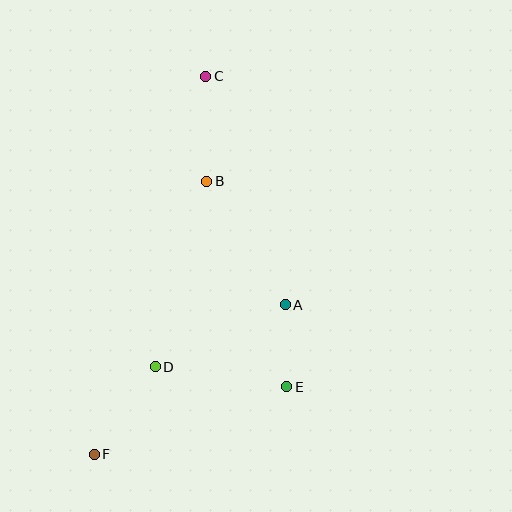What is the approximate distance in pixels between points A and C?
The distance between A and C is approximately 242 pixels.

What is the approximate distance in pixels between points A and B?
The distance between A and B is approximately 146 pixels.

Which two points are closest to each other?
Points A and E are closest to each other.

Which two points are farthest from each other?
Points C and F are farthest from each other.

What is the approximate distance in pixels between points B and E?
The distance between B and E is approximately 220 pixels.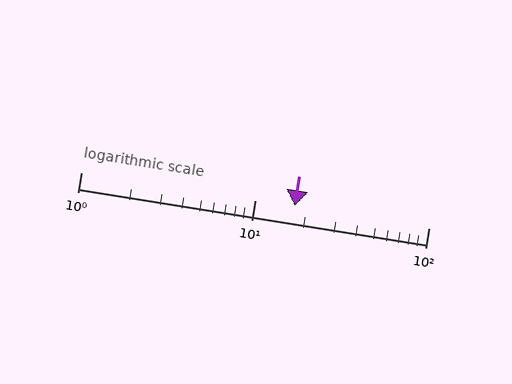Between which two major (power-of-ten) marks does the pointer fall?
The pointer is between 10 and 100.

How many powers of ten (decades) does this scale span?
The scale spans 2 decades, from 1 to 100.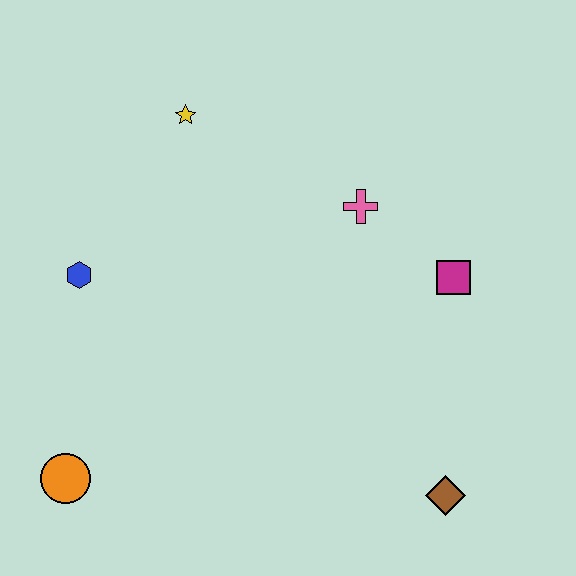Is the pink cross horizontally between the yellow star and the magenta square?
Yes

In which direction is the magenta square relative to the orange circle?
The magenta square is to the right of the orange circle.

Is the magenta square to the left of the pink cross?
No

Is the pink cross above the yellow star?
No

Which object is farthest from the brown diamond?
The yellow star is farthest from the brown diamond.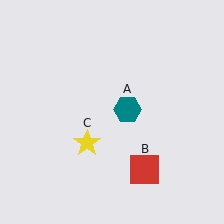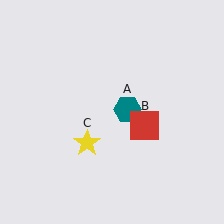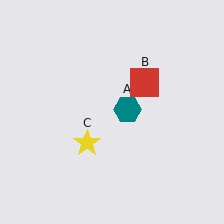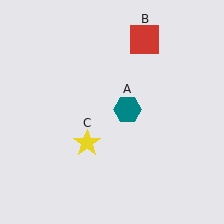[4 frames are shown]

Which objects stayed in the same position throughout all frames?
Teal hexagon (object A) and yellow star (object C) remained stationary.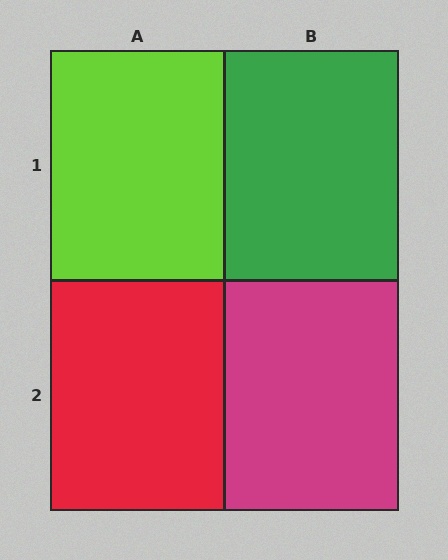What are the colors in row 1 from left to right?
Lime, green.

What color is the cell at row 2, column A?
Red.